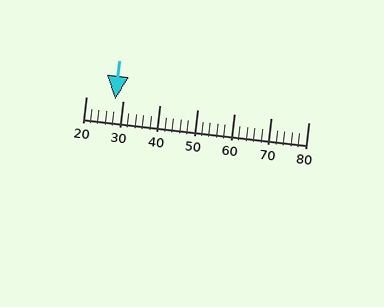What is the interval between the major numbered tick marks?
The major tick marks are spaced 10 units apart.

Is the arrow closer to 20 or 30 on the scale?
The arrow is closer to 30.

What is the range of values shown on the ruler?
The ruler shows values from 20 to 80.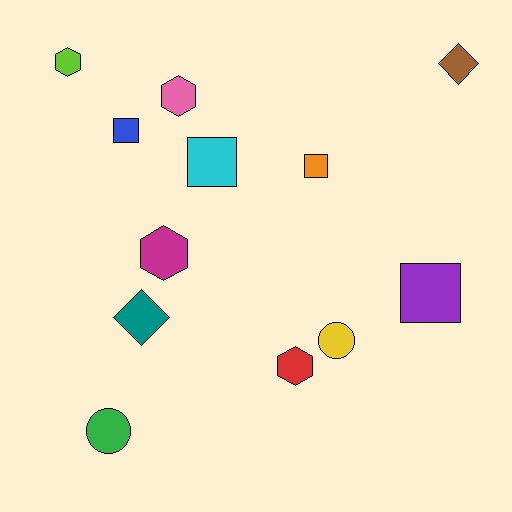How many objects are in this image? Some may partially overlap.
There are 12 objects.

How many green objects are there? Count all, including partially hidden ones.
There is 1 green object.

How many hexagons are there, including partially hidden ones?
There are 4 hexagons.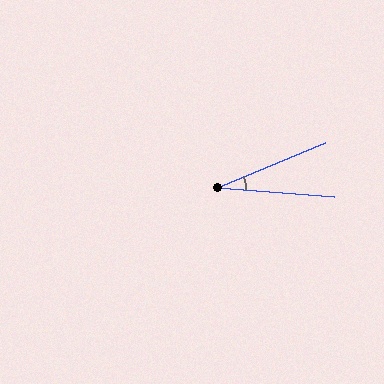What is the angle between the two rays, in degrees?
Approximately 27 degrees.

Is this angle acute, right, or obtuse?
It is acute.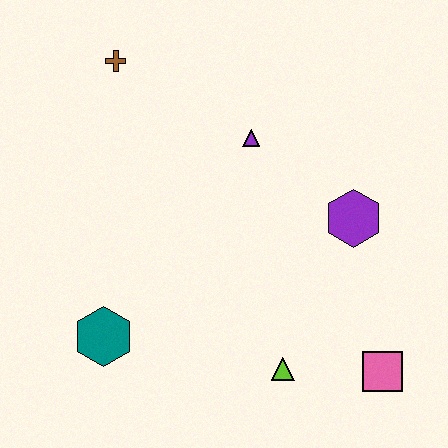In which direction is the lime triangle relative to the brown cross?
The lime triangle is below the brown cross.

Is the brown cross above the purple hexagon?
Yes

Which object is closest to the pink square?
The lime triangle is closest to the pink square.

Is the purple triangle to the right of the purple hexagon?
No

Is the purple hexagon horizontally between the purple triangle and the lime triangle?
No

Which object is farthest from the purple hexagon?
The brown cross is farthest from the purple hexagon.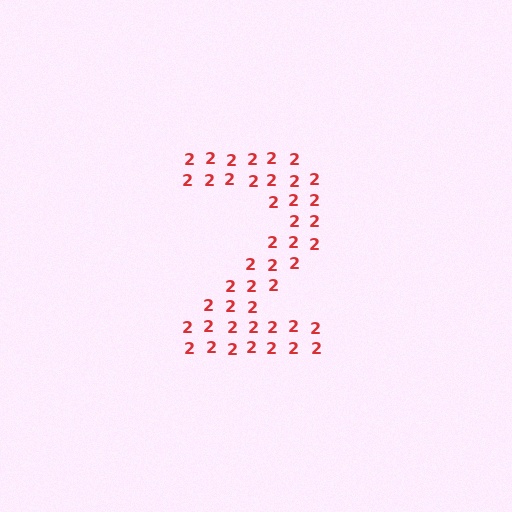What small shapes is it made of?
It is made of small digit 2's.